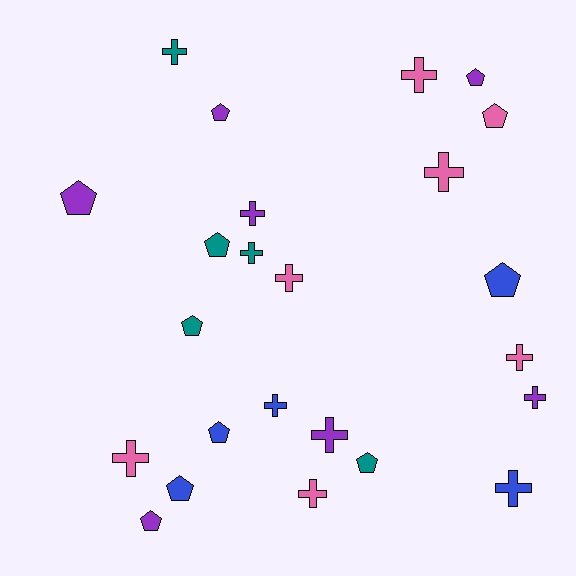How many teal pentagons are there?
There are 3 teal pentagons.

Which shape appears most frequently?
Cross, with 13 objects.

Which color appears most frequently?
Pink, with 7 objects.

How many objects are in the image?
There are 24 objects.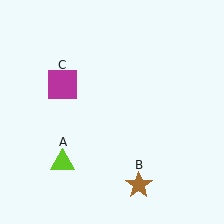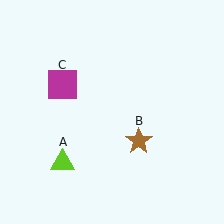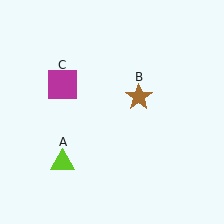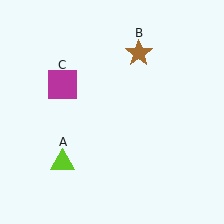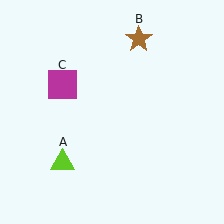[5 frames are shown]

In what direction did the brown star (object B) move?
The brown star (object B) moved up.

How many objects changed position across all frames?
1 object changed position: brown star (object B).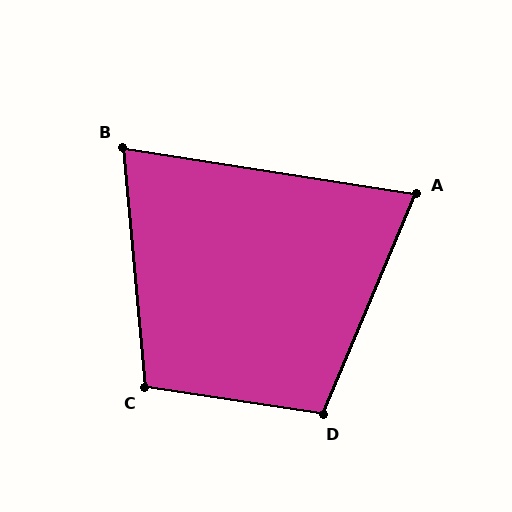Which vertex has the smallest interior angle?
B, at approximately 76 degrees.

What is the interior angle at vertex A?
Approximately 76 degrees (acute).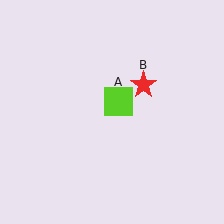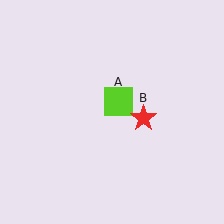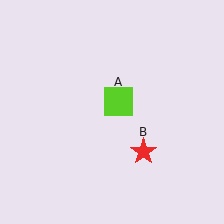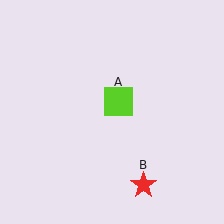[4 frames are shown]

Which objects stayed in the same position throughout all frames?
Lime square (object A) remained stationary.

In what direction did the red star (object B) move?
The red star (object B) moved down.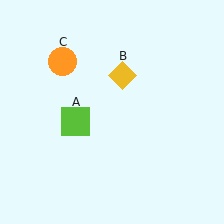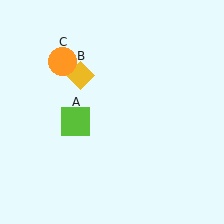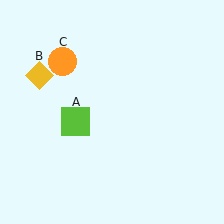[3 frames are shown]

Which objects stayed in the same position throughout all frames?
Lime square (object A) and orange circle (object C) remained stationary.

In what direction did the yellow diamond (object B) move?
The yellow diamond (object B) moved left.